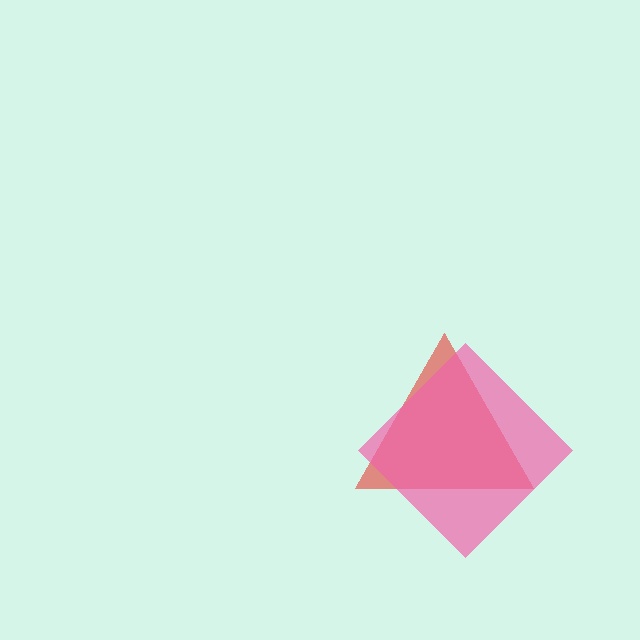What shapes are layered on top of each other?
The layered shapes are: a red triangle, a pink diamond.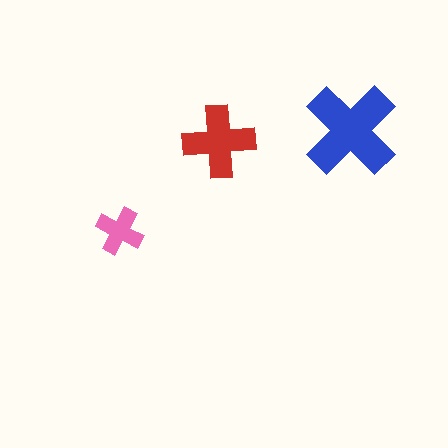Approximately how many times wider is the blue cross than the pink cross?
About 2 times wider.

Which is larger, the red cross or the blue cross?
The blue one.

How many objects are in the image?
There are 3 objects in the image.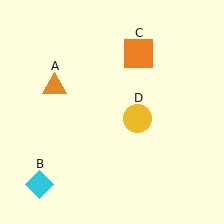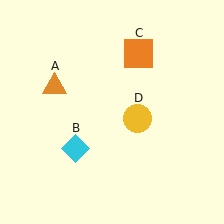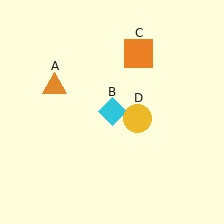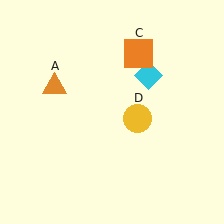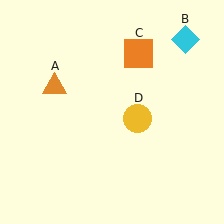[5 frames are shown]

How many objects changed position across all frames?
1 object changed position: cyan diamond (object B).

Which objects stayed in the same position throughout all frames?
Orange triangle (object A) and orange square (object C) and yellow circle (object D) remained stationary.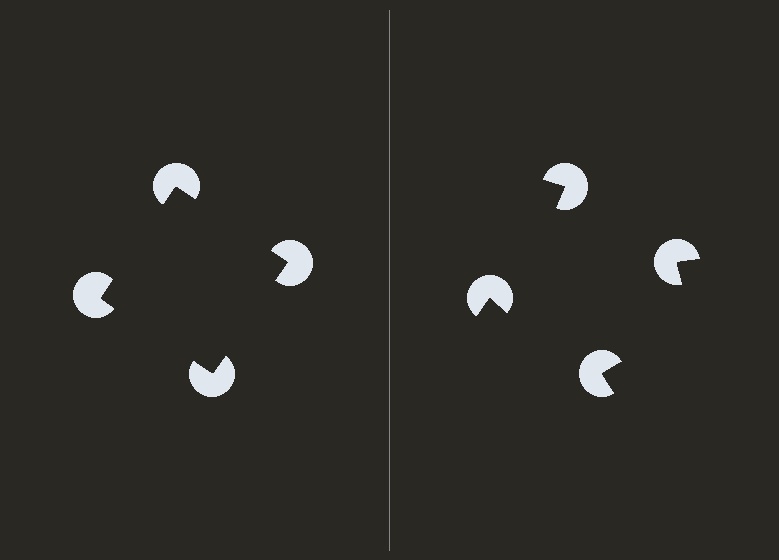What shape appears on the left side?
An illusory square.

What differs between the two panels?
The pac-man discs are positioned identically on both sides; only the wedge orientations differ. On the left they align to a square; on the right they are misaligned.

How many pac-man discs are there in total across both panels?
8 — 4 on each side.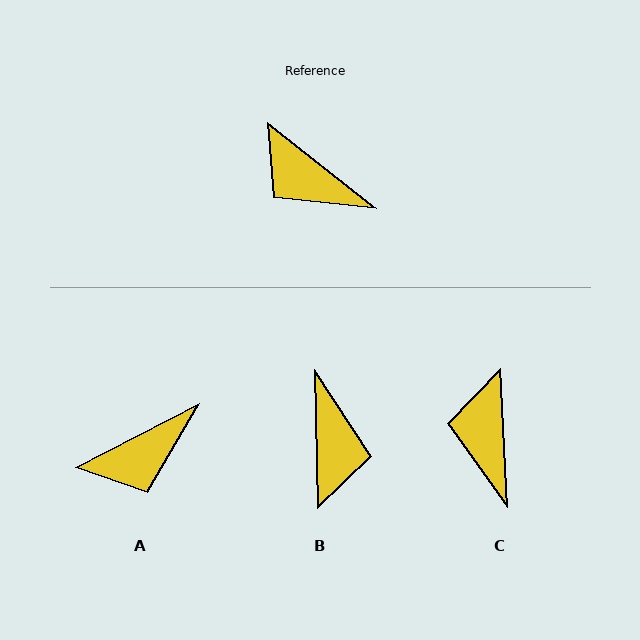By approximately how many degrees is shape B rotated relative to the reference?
Approximately 130 degrees counter-clockwise.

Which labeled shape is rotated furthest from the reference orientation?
B, about 130 degrees away.